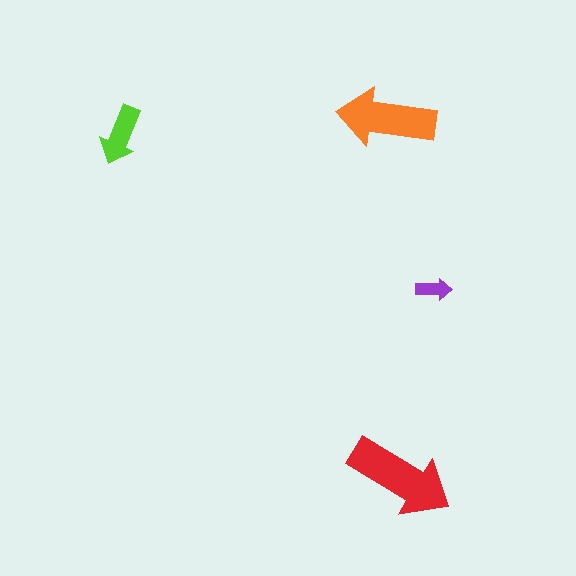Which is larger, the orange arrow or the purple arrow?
The orange one.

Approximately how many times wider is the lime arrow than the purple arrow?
About 1.5 times wider.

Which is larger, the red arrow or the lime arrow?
The red one.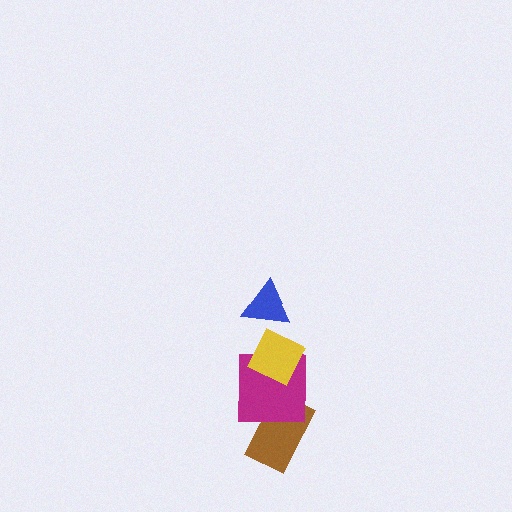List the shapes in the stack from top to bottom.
From top to bottom: the blue triangle, the yellow diamond, the magenta square, the brown rectangle.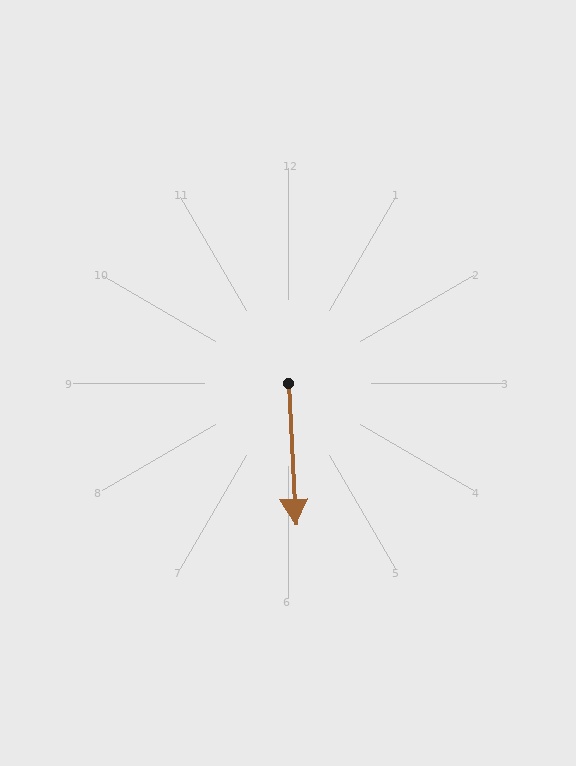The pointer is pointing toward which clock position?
Roughly 6 o'clock.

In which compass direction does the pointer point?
South.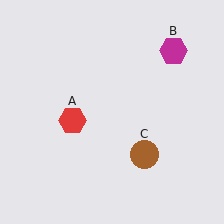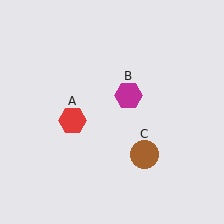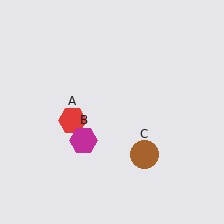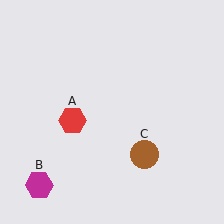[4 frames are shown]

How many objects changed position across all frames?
1 object changed position: magenta hexagon (object B).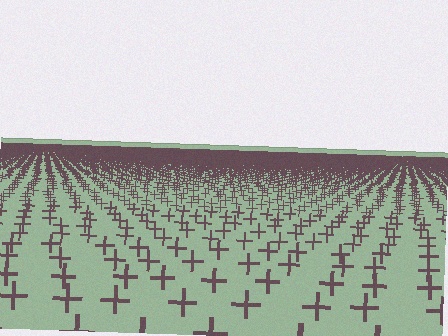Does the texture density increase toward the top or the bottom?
Density increases toward the top.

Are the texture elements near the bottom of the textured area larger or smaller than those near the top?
Larger. Near the bottom, elements are closer to the viewer and appear at a bigger on-screen size.